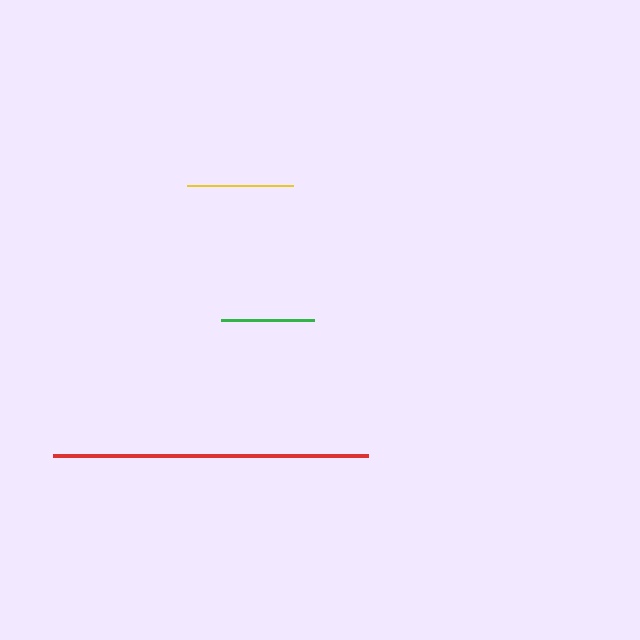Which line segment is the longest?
The red line is the longest at approximately 315 pixels.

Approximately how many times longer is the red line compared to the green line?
The red line is approximately 3.4 times the length of the green line.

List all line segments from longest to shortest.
From longest to shortest: red, yellow, green.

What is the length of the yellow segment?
The yellow segment is approximately 106 pixels long.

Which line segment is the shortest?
The green line is the shortest at approximately 93 pixels.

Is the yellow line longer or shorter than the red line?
The red line is longer than the yellow line.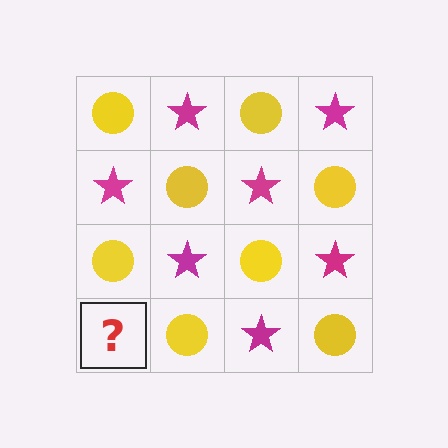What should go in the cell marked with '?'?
The missing cell should contain a magenta star.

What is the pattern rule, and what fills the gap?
The rule is that it alternates yellow circle and magenta star in a checkerboard pattern. The gap should be filled with a magenta star.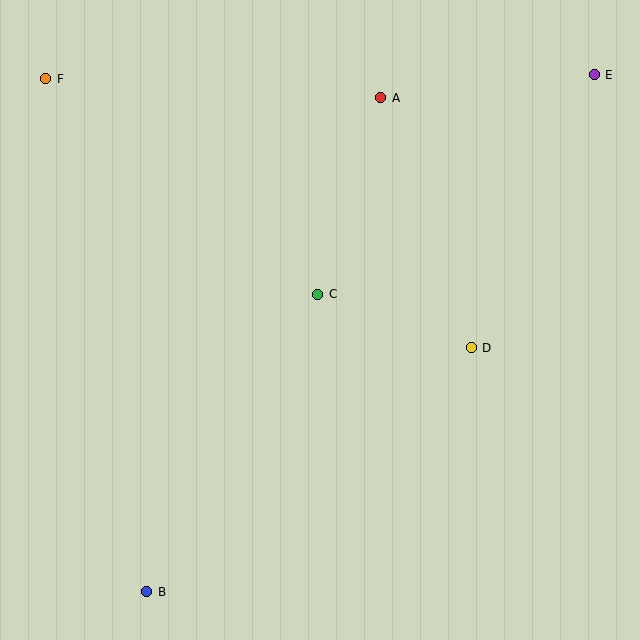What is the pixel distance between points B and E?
The distance between B and E is 684 pixels.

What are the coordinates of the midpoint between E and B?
The midpoint between E and B is at (371, 333).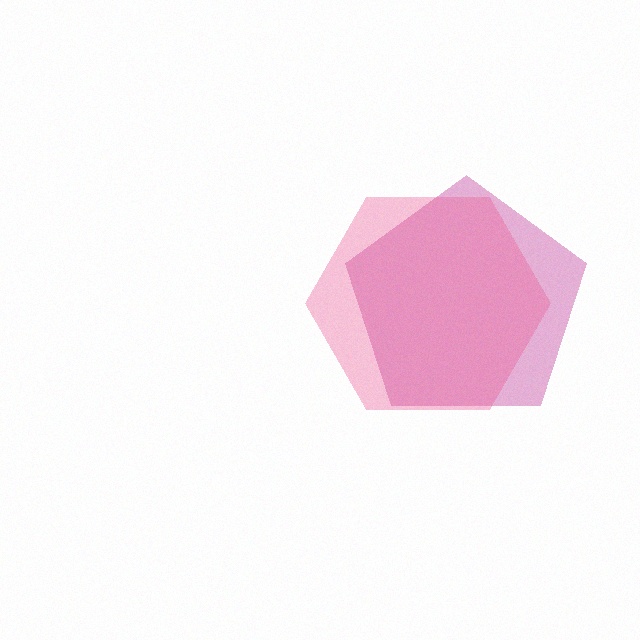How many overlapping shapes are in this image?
There are 2 overlapping shapes in the image.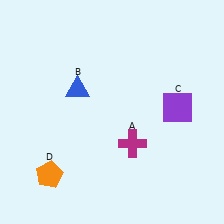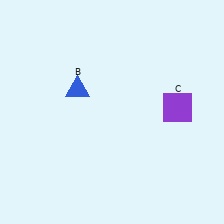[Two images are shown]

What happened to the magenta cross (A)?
The magenta cross (A) was removed in Image 2. It was in the bottom-right area of Image 1.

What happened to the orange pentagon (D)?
The orange pentagon (D) was removed in Image 2. It was in the bottom-left area of Image 1.